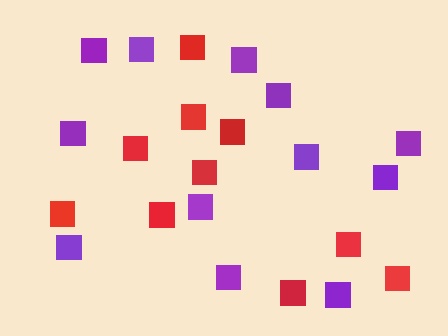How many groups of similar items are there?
There are 2 groups: one group of purple squares (12) and one group of red squares (10).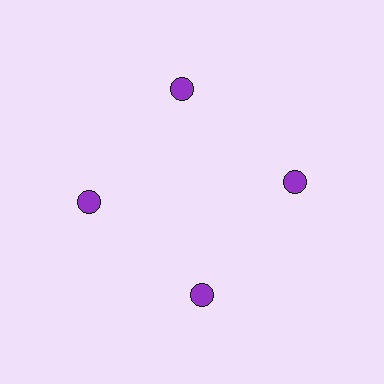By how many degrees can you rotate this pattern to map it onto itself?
The pattern maps onto itself every 90 degrees of rotation.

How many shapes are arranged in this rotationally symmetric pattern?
There are 4 shapes, arranged in 4 groups of 1.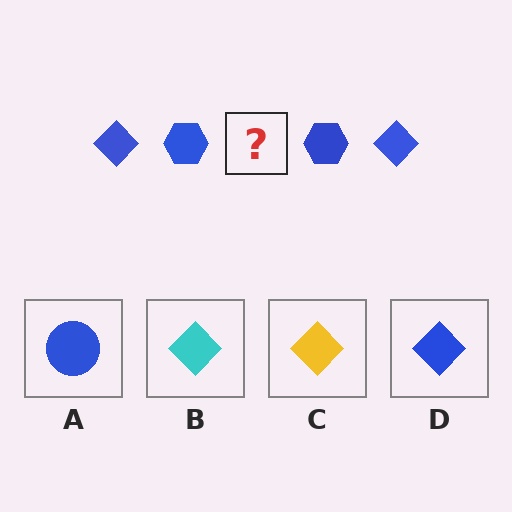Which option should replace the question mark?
Option D.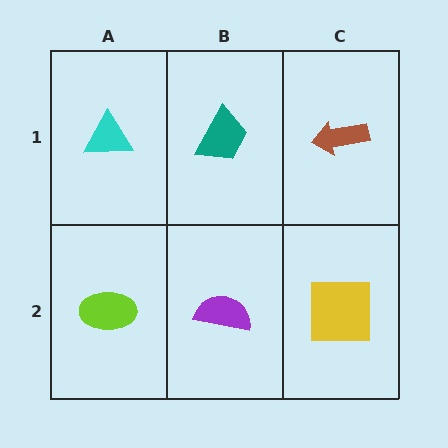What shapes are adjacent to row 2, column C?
A brown arrow (row 1, column C), a purple semicircle (row 2, column B).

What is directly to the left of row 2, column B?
A lime ellipse.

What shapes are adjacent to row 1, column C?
A yellow square (row 2, column C), a teal trapezoid (row 1, column B).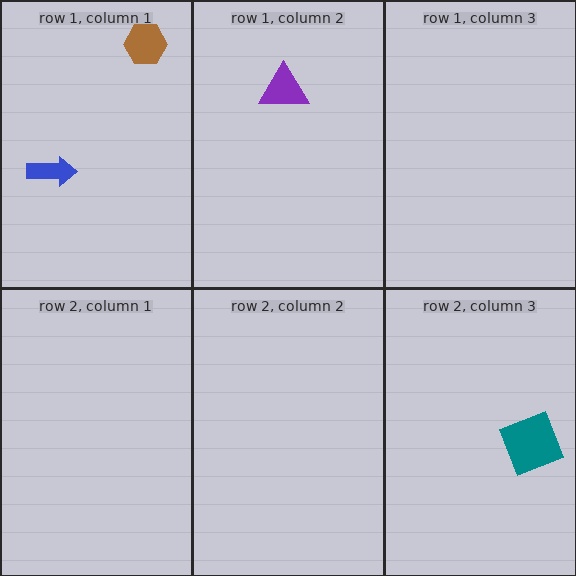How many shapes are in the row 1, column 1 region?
2.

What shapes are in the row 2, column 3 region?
The teal square.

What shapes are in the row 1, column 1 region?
The brown hexagon, the blue arrow.